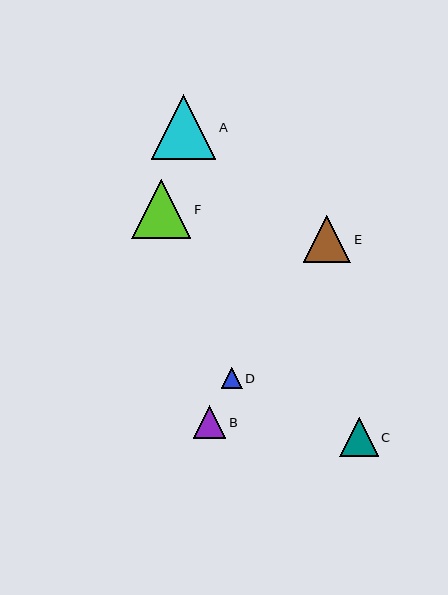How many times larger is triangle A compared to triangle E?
Triangle A is approximately 1.4 times the size of triangle E.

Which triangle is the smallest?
Triangle D is the smallest with a size of approximately 21 pixels.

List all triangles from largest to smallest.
From largest to smallest: A, F, E, C, B, D.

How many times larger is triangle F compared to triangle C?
Triangle F is approximately 1.5 times the size of triangle C.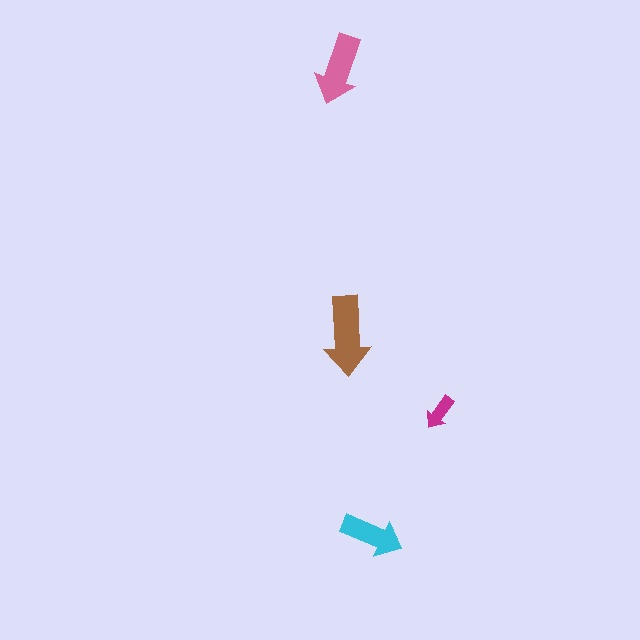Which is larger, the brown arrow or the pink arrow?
The brown one.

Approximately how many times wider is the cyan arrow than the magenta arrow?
About 2 times wider.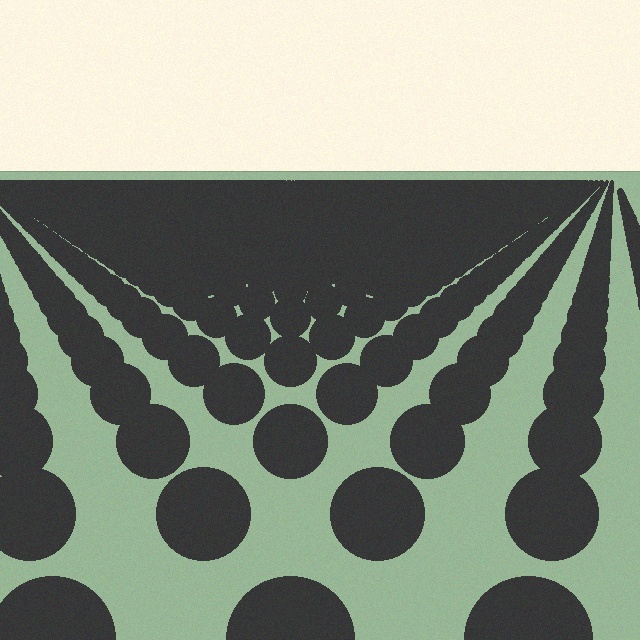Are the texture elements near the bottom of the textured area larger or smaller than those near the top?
Larger. Near the bottom, elements are closer to the viewer and appear at a bigger on-screen size.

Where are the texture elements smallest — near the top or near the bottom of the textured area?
Near the top.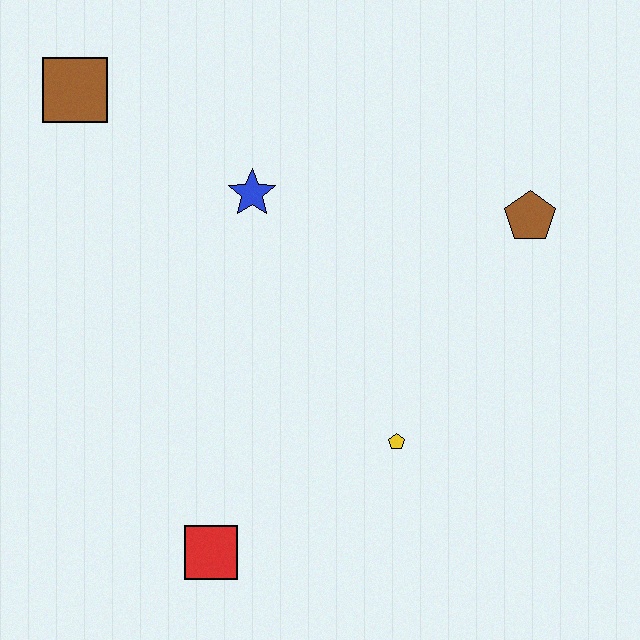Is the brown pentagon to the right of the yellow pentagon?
Yes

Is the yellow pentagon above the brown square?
No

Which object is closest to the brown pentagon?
The yellow pentagon is closest to the brown pentagon.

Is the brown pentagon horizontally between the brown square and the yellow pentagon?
No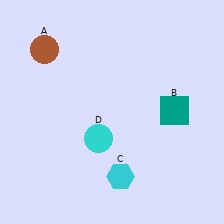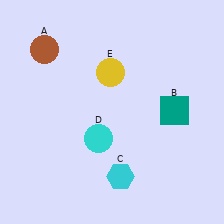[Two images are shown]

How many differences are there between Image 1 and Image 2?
There is 1 difference between the two images.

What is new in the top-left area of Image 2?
A yellow circle (E) was added in the top-left area of Image 2.